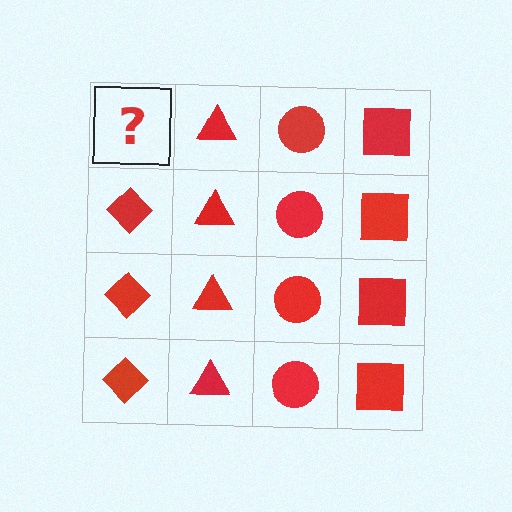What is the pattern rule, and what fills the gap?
The rule is that each column has a consistent shape. The gap should be filled with a red diamond.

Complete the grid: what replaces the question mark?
The question mark should be replaced with a red diamond.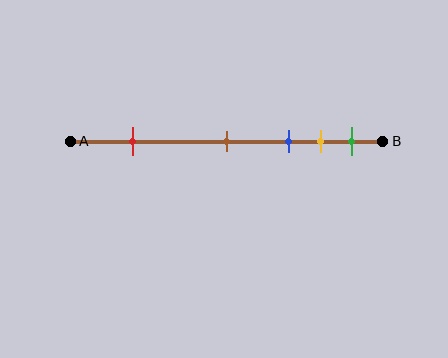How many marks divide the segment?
There are 5 marks dividing the segment.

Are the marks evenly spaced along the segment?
No, the marks are not evenly spaced.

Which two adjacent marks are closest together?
The yellow and green marks are the closest adjacent pair.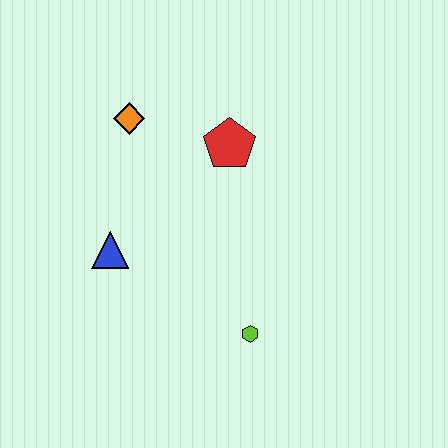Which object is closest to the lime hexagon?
The blue triangle is closest to the lime hexagon.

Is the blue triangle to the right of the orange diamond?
No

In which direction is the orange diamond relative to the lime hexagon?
The orange diamond is above the lime hexagon.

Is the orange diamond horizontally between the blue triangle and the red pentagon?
Yes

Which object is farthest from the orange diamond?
The lime hexagon is farthest from the orange diamond.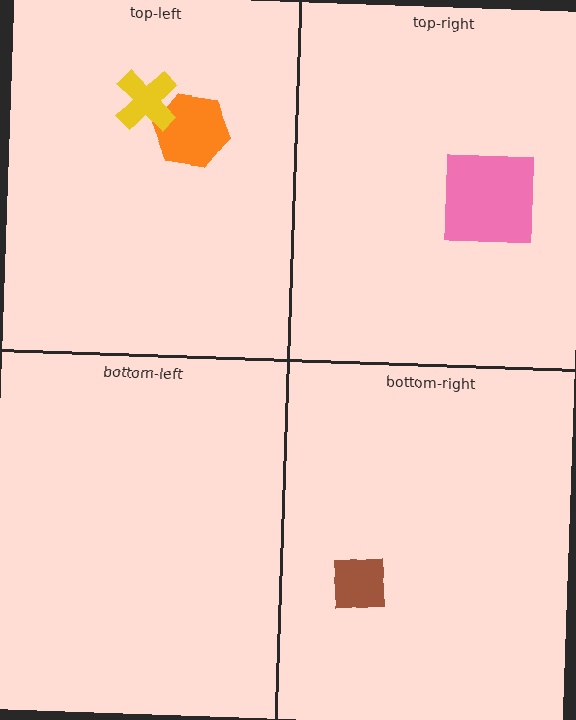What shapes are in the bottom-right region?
The brown square.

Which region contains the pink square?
The top-right region.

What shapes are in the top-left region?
The orange hexagon, the yellow cross.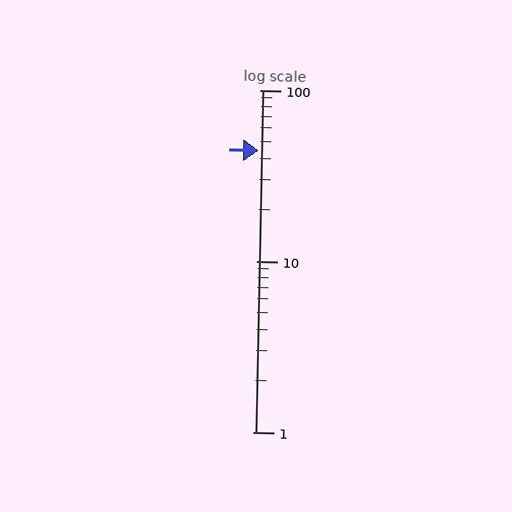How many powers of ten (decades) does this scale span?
The scale spans 2 decades, from 1 to 100.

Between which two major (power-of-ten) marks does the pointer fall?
The pointer is between 10 and 100.